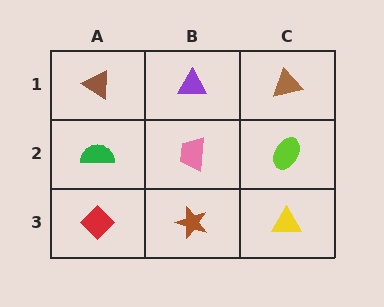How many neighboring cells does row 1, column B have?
3.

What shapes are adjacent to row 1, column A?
A green semicircle (row 2, column A), a purple triangle (row 1, column B).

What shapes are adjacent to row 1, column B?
A pink trapezoid (row 2, column B), a brown triangle (row 1, column A), a brown triangle (row 1, column C).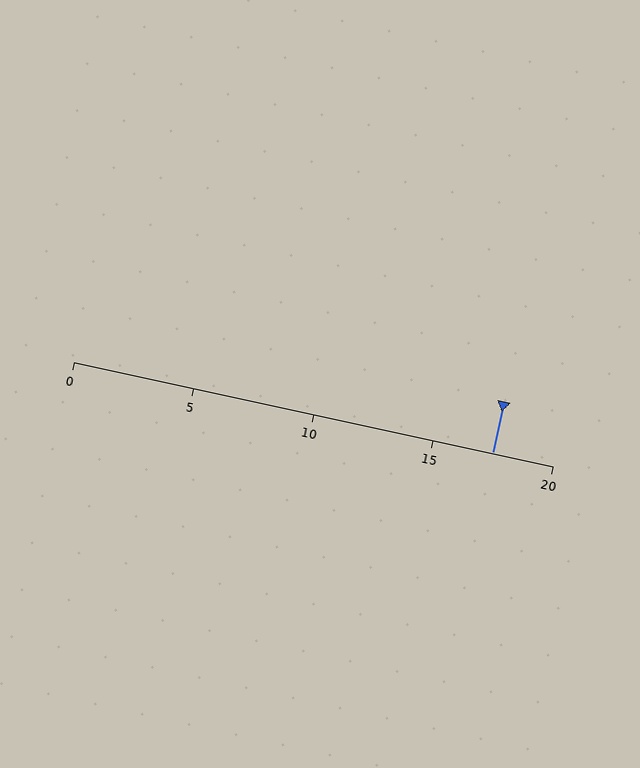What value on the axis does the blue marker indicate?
The marker indicates approximately 17.5.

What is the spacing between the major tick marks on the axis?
The major ticks are spaced 5 apart.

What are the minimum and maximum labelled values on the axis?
The axis runs from 0 to 20.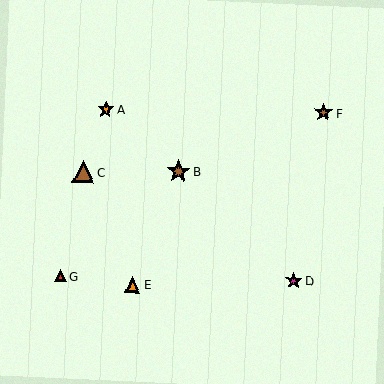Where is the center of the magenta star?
The center of the magenta star is at (294, 281).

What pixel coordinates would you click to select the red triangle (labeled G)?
Click at (60, 276) to select the red triangle G.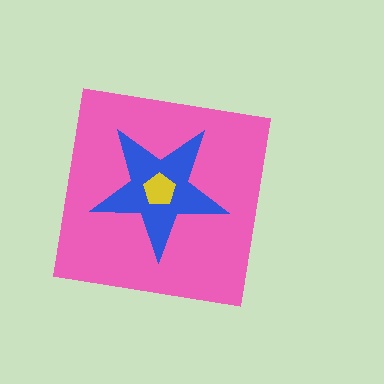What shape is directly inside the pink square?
The blue star.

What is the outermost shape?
The pink square.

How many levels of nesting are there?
3.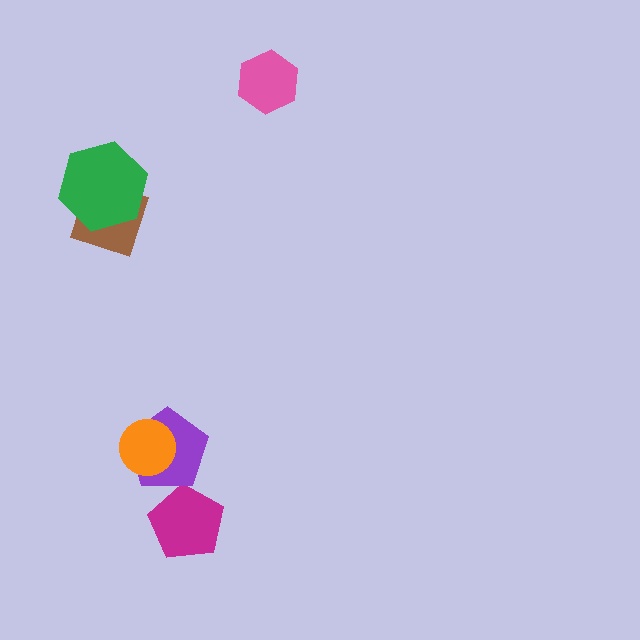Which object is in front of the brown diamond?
The green hexagon is in front of the brown diamond.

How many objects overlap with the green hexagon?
1 object overlaps with the green hexagon.